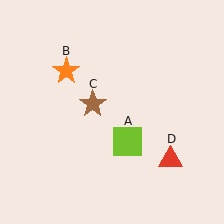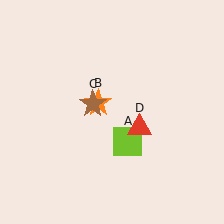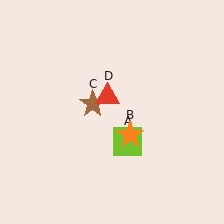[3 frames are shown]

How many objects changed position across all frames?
2 objects changed position: orange star (object B), red triangle (object D).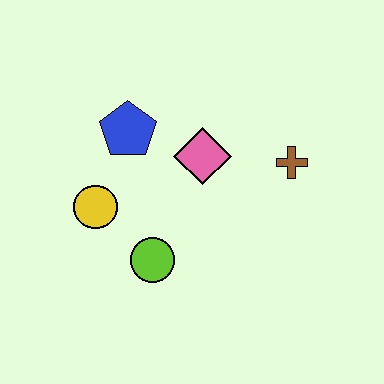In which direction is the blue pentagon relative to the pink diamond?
The blue pentagon is to the left of the pink diamond.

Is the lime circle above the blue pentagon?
No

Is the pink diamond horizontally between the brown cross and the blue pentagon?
Yes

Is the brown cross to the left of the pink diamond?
No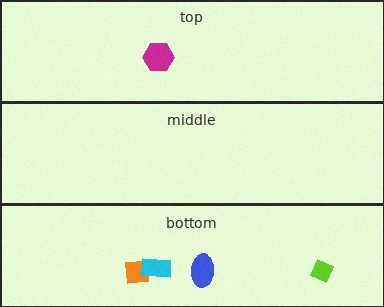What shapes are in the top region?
The magenta hexagon.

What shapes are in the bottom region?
The blue ellipse, the orange square, the lime diamond, the cyan rectangle.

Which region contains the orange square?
The bottom region.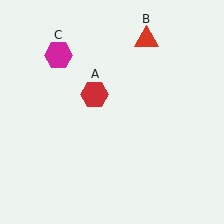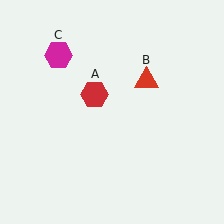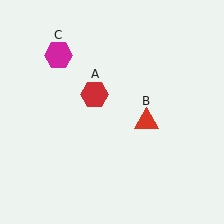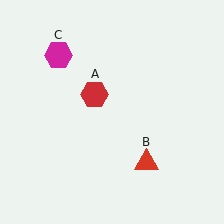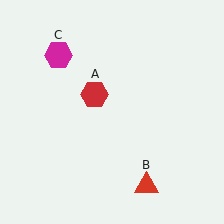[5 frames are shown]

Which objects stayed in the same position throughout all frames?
Red hexagon (object A) and magenta hexagon (object C) remained stationary.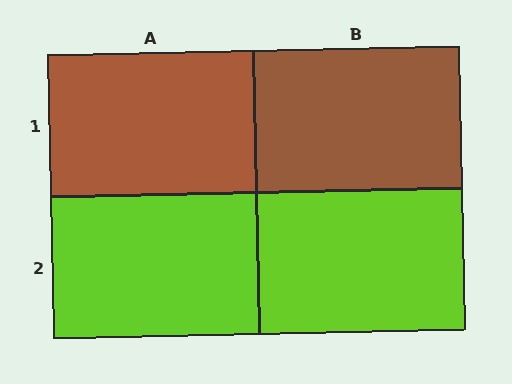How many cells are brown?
2 cells are brown.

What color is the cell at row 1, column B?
Brown.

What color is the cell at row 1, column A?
Brown.